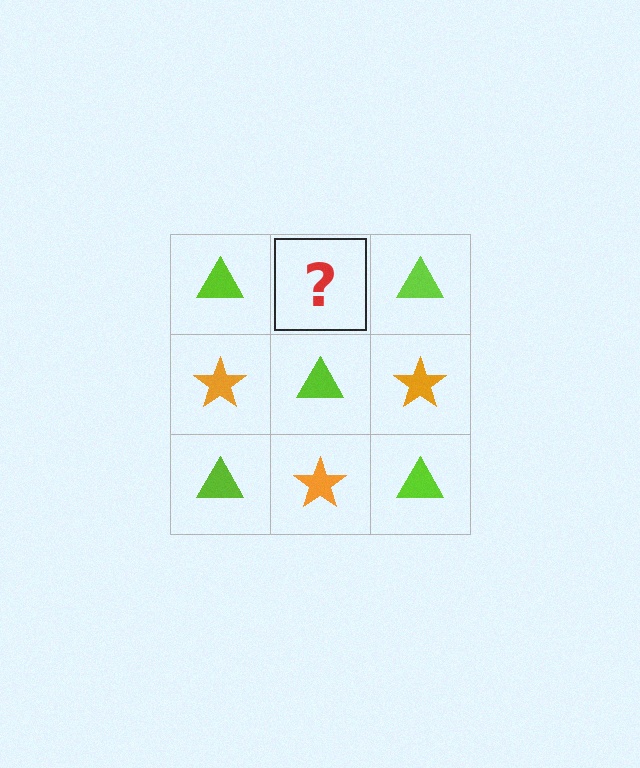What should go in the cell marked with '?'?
The missing cell should contain an orange star.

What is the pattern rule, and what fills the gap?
The rule is that it alternates lime triangle and orange star in a checkerboard pattern. The gap should be filled with an orange star.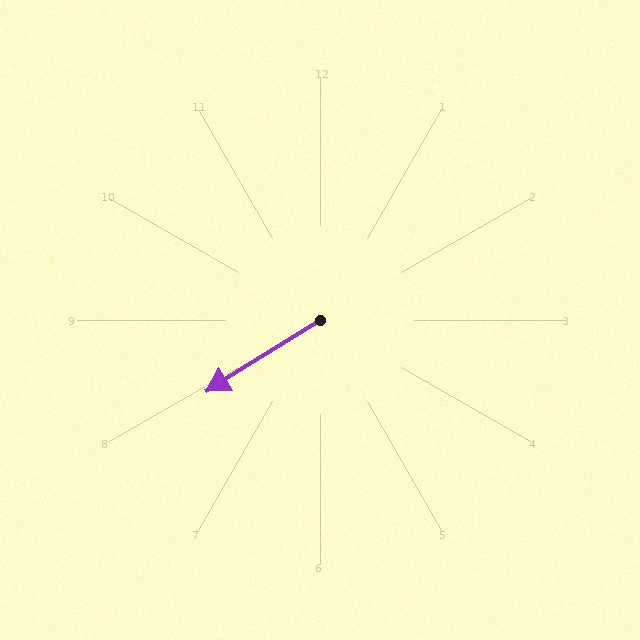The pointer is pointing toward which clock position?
Roughly 8 o'clock.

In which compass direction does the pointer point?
Southwest.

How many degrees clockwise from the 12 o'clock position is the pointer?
Approximately 238 degrees.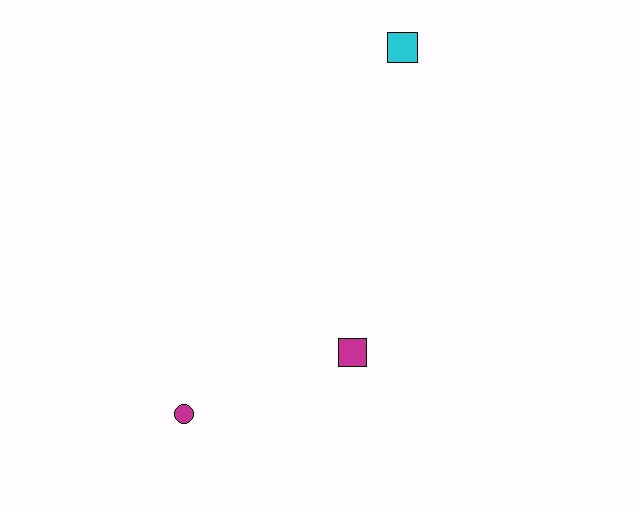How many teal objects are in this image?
There are no teal objects.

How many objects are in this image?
There are 3 objects.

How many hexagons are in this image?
There are no hexagons.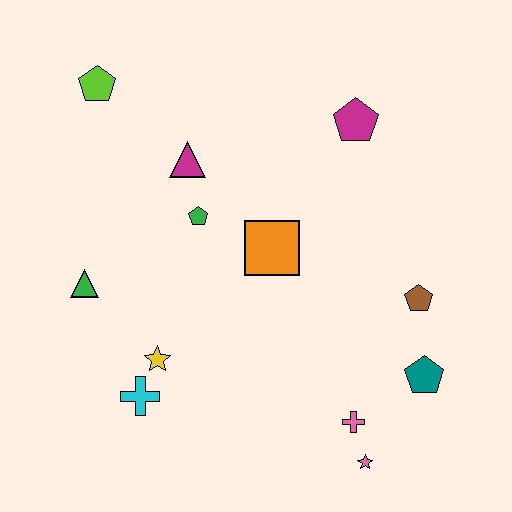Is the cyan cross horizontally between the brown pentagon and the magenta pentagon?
No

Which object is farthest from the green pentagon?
The pink star is farthest from the green pentagon.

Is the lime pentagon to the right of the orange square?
No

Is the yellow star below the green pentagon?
Yes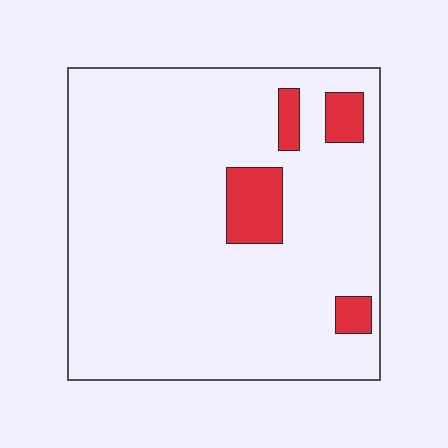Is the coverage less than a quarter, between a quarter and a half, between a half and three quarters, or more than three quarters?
Less than a quarter.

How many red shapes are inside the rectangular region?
4.